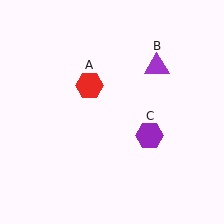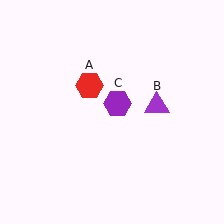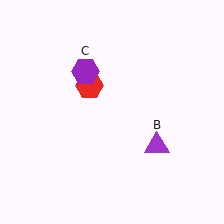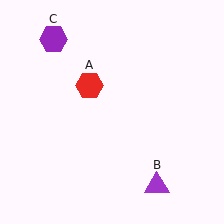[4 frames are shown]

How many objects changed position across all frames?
2 objects changed position: purple triangle (object B), purple hexagon (object C).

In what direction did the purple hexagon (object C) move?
The purple hexagon (object C) moved up and to the left.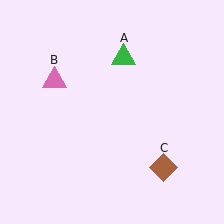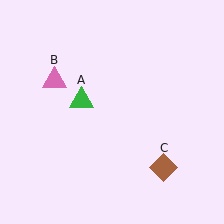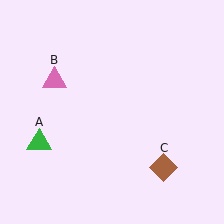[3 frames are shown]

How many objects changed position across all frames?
1 object changed position: green triangle (object A).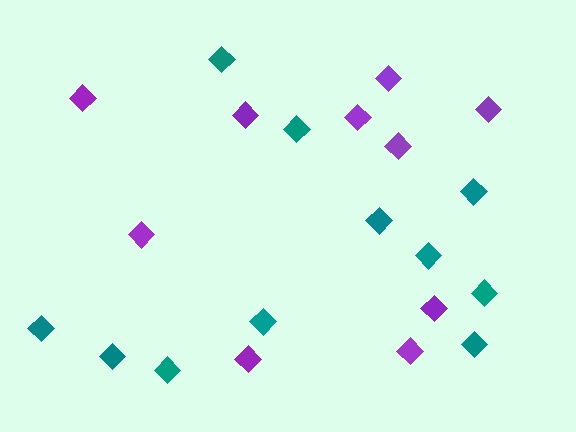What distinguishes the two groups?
There are 2 groups: one group of teal diamonds (11) and one group of purple diamonds (10).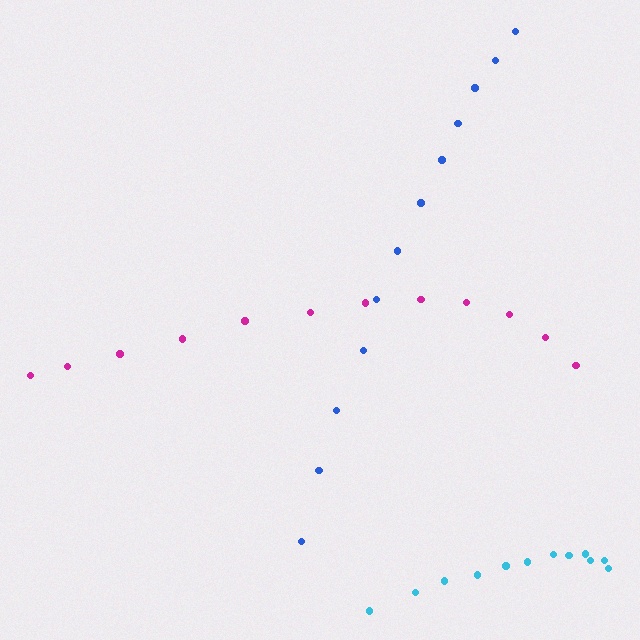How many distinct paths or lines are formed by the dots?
There are 3 distinct paths.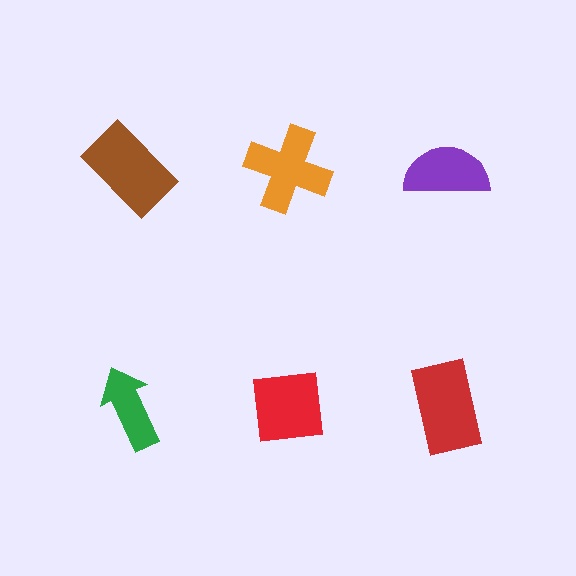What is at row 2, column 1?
A green arrow.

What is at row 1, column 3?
A purple semicircle.